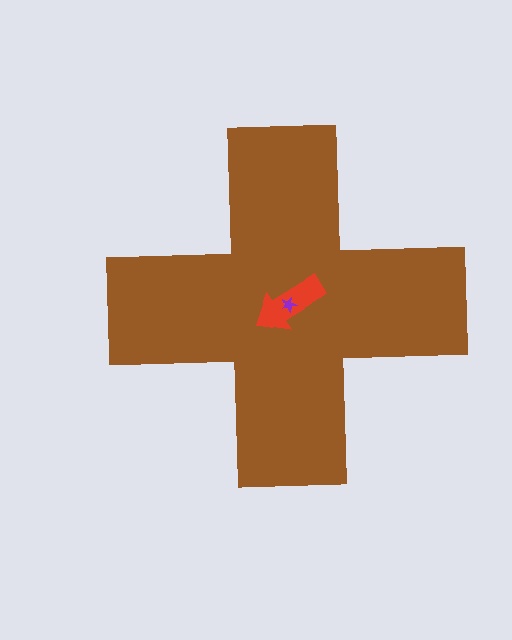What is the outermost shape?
The brown cross.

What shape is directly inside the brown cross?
The red arrow.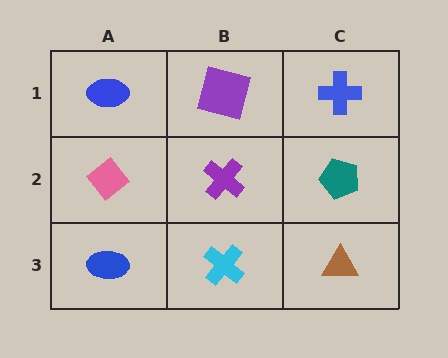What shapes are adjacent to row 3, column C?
A teal pentagon (row 2, column C), a cyan cross (row 3, column B).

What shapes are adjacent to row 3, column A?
A pink diamond (row 2, column A), a cyan cross (row 3, column B).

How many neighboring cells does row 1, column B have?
3.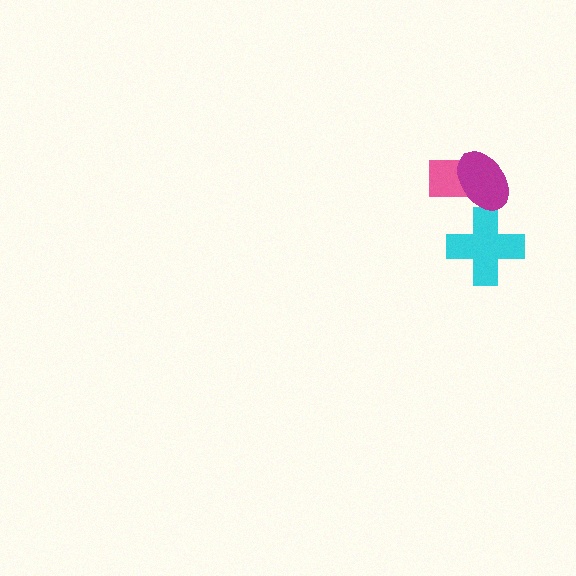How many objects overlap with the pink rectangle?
1 object overlaps with the pink rectangle.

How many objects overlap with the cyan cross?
0 objects overlap with the cyan cross.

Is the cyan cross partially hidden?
No, no other shape covers it.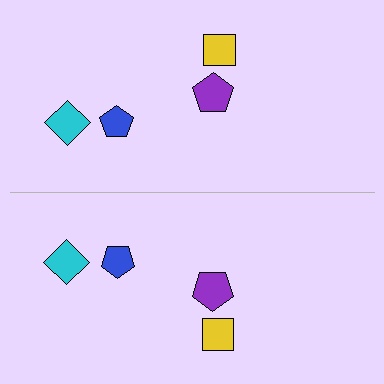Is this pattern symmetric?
Yes, this pattern has bilateral (reflection) symmetry.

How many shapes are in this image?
There are 8 shapes in this image.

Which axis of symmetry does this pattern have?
The pattern has a horizontal axis of symmetry running through the center of the image.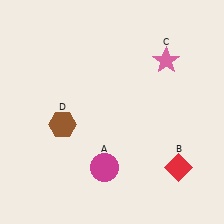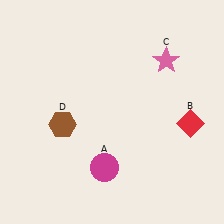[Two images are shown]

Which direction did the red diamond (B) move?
The red diamond (B) moved up.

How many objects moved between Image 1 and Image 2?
1 object moved between the two images.